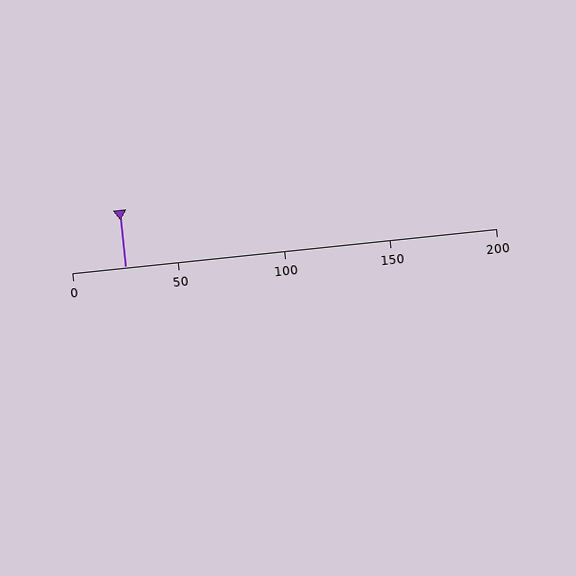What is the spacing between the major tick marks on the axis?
The major ticks are spaced 50 apart.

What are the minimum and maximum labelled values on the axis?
The axis runs from 0 to 200.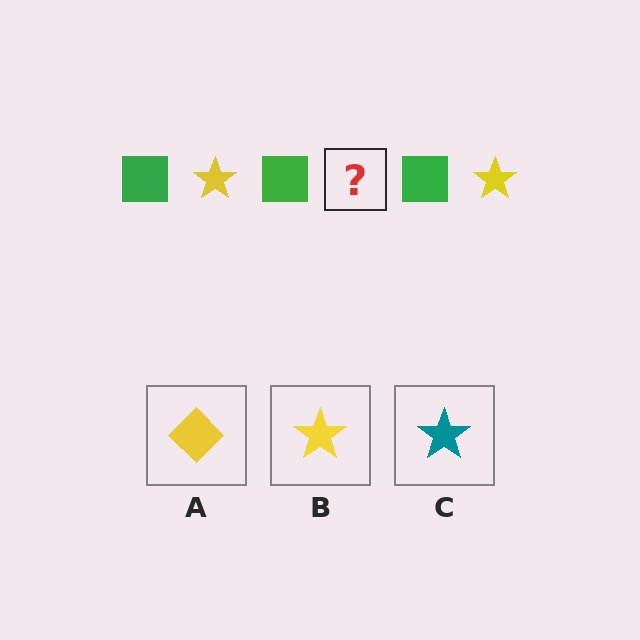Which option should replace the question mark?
Option B.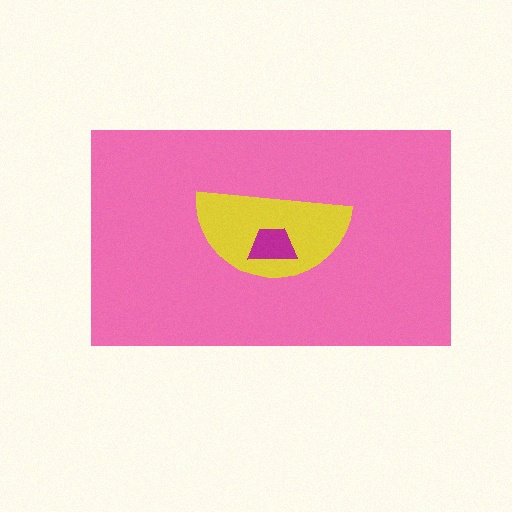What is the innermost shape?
The magenta trapezoid.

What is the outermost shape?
The pink rectangle.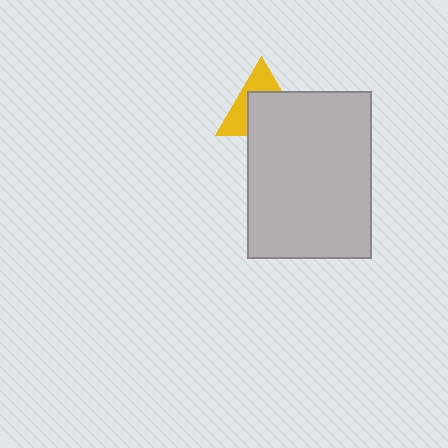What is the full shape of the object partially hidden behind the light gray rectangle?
The partially hidden object is a yellow triangle.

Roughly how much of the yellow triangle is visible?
A small part of it is visible (roughly 43%).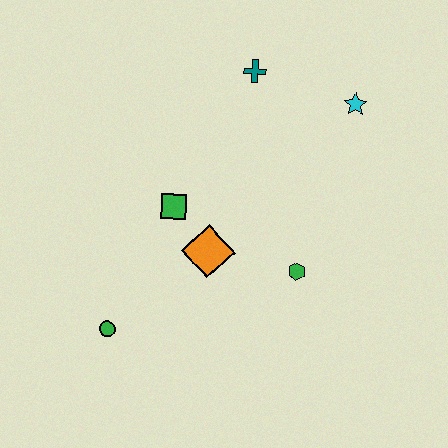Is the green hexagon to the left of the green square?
No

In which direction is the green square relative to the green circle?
The green square is above the green circle.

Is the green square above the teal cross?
No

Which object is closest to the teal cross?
The cyan star is closest to the teal cross.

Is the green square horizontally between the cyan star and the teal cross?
No